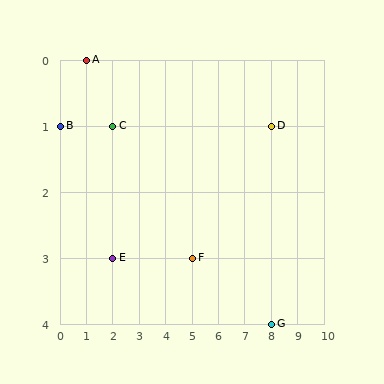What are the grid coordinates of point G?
Point G is at grid coordinates (8, 4).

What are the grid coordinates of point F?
Point F is at grid coordinates (5, 3).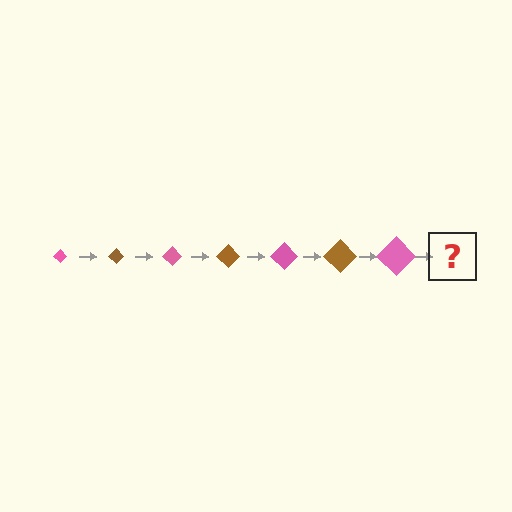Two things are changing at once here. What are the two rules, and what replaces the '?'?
The two rules are that the diamond grows larger each step and the color cycles through pink and brown. The '?' should be a brown diamond, larger than the previous one.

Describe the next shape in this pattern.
It should be a brown diamond, larger than the previous one.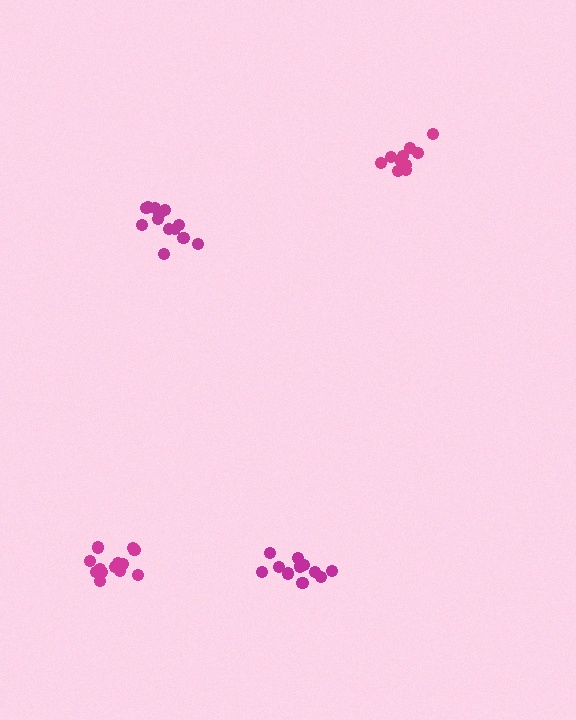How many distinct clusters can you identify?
There are 4 distinct clusters.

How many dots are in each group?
Group 1: 10 dots, Group 2: 14 dots, Group 3: 14 dots, Group 4: 12 dots (50 total).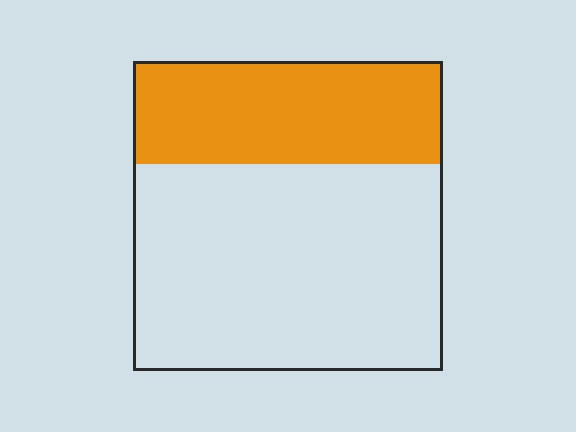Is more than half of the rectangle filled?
No.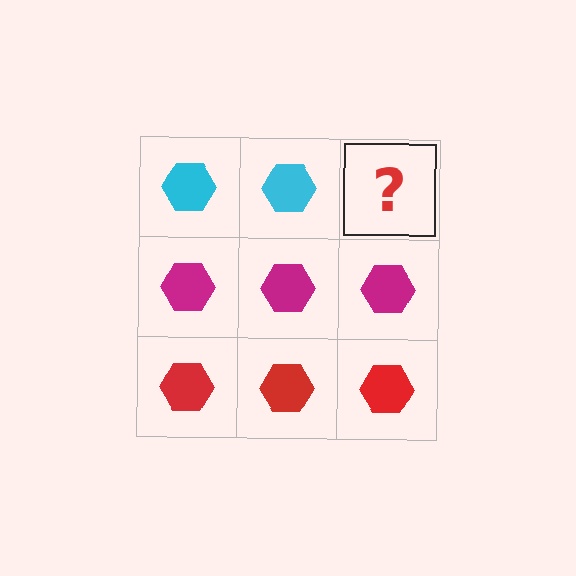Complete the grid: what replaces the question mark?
The question mark should be replaced with a cyan hexagon.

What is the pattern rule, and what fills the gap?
The rule is that each row has a consistent color. The gap should be filled with a cyan hexagon.